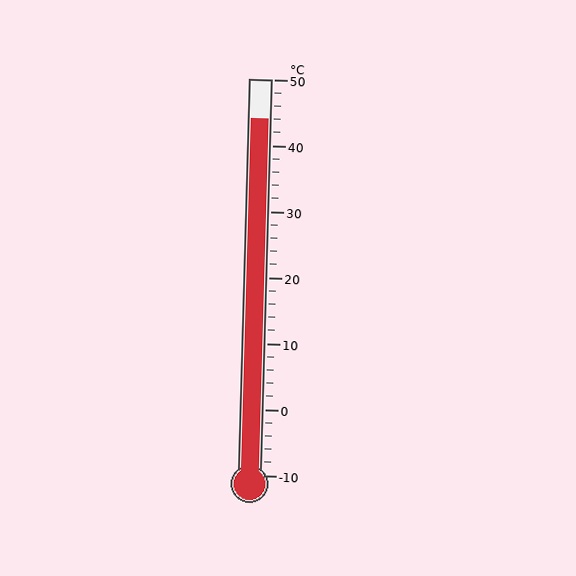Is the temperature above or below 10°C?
The temperature is above 10°C.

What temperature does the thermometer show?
The thermometer shows approximately 44°C.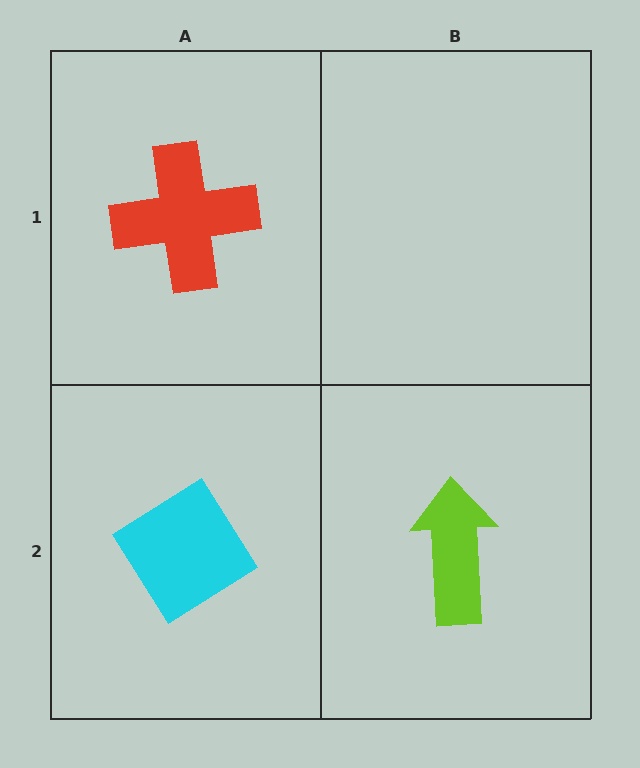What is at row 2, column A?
A cyan diamond.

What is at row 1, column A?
A red cross.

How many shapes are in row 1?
1 shape.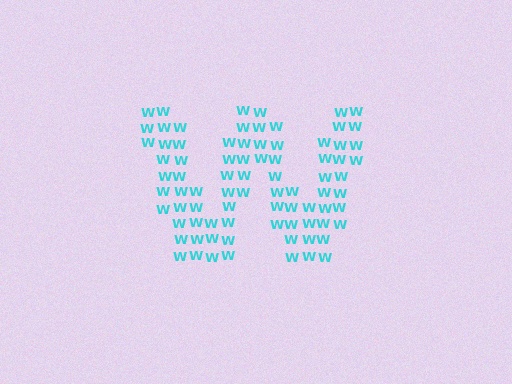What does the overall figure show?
The overall figure shows the letter W.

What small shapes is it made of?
It is made of small letter W's.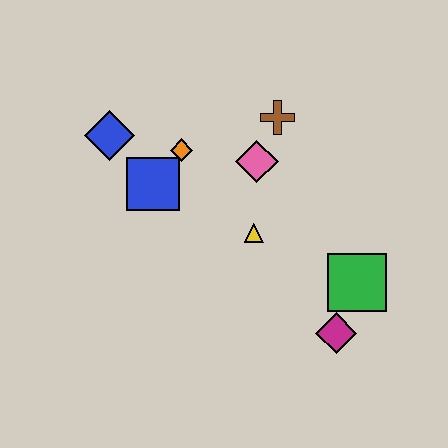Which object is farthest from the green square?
The blue diamond is farthest from the green square.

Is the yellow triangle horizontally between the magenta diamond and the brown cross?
No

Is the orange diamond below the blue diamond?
Yes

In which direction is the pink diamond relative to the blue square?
The pink diamond is to the right of the blue square.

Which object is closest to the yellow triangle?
The pink diamond is closest to the yellow triangle.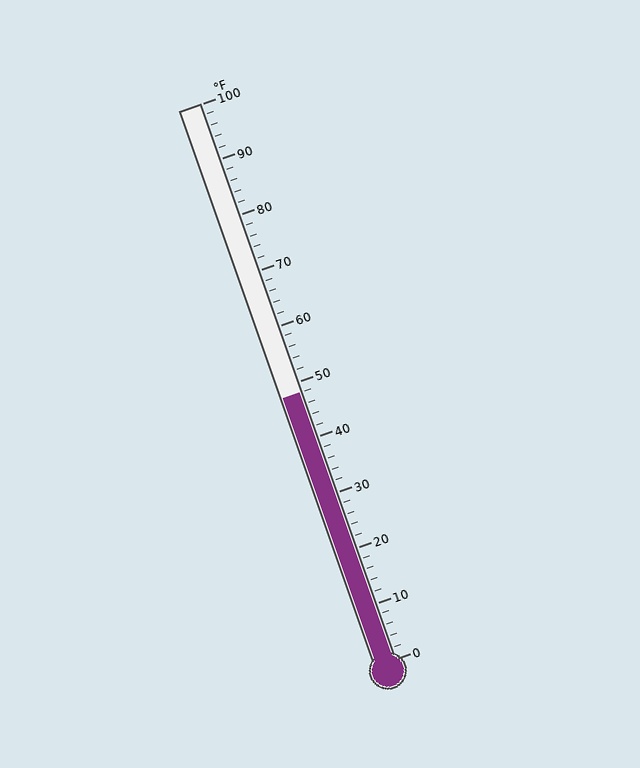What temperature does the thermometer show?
The thermometer shows approximately 48°F.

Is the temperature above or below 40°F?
The temperature is above 40°F.